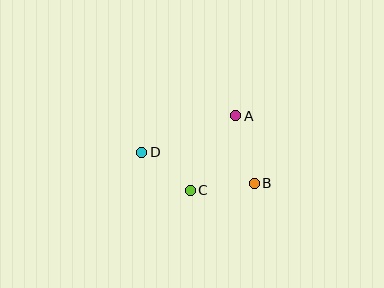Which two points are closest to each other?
Points C and D are closest to each other.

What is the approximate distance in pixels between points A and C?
The distance between A and C is approximately 87 pixels.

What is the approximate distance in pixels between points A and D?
The distance between A and D is approximately 101 pixels.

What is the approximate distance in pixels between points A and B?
The distance between A and B is approximately 70 pixels.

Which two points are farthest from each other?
Points B and D are farthest from each other.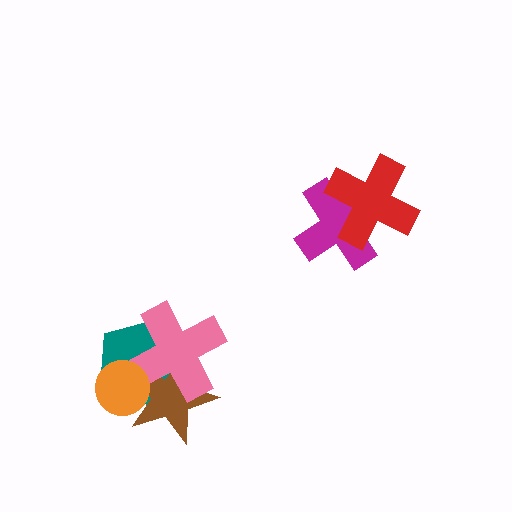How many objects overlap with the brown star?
3 objects overlap with the brown star.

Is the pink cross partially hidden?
Yes, it is partially covered by another shape.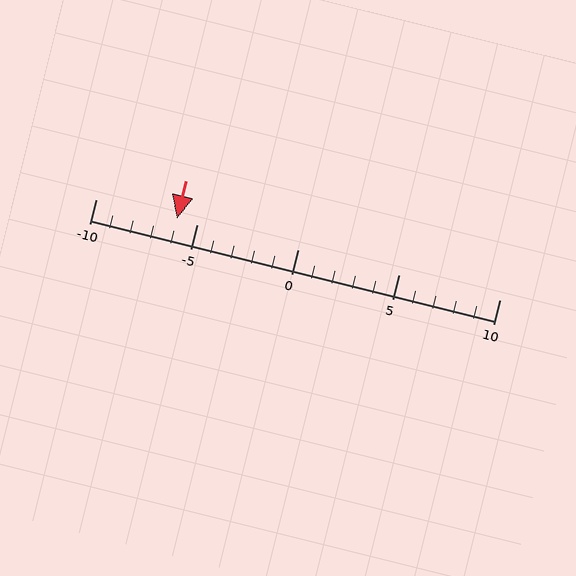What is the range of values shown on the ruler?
The ruler shows values from -10 to 10.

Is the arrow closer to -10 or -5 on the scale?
The arrow is closer to -5.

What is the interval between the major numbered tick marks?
The major tick marks are spaced 5 units apart.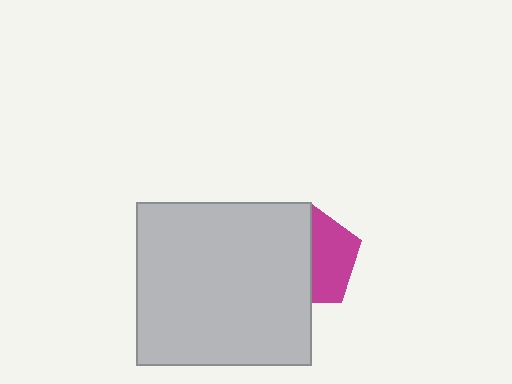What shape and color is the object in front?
The object in front is a light gray rectangle.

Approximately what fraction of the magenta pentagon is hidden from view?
Roughly 53% of the magenta pentagon is hidden behind the light gray rectangle.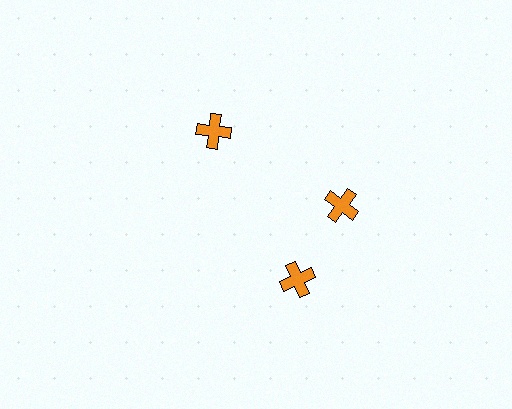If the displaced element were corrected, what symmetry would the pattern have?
It would have 3-fold rotational symmetry — the pattern would map onto itself every 120 degrees.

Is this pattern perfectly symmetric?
No. The 3 orange crosses are arranged in a ring, but one element near the 7 o'clock position is rotated out of alignment along the ring, breaking the 3-fold rotational symmetry.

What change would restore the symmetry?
The symmetry would be restored by rotating it back into even spacing with its neighbors so that all 3 crosses sit at equal angles and equal distance from the center.